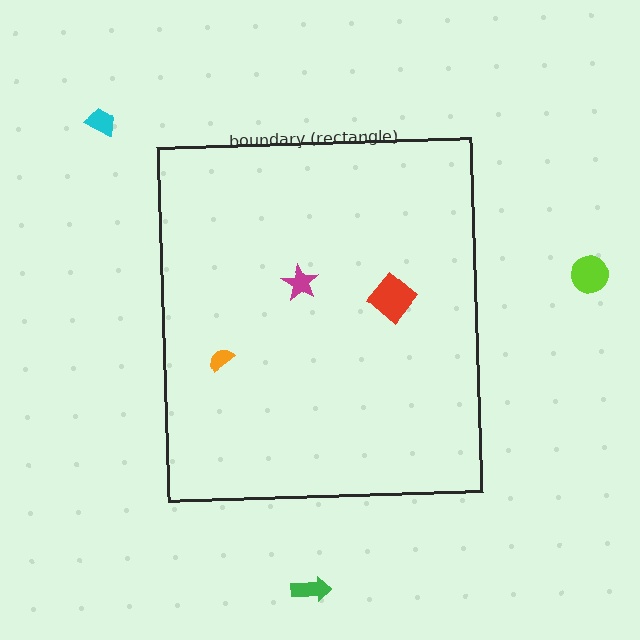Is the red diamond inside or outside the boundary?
Inside.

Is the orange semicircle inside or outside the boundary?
Inside.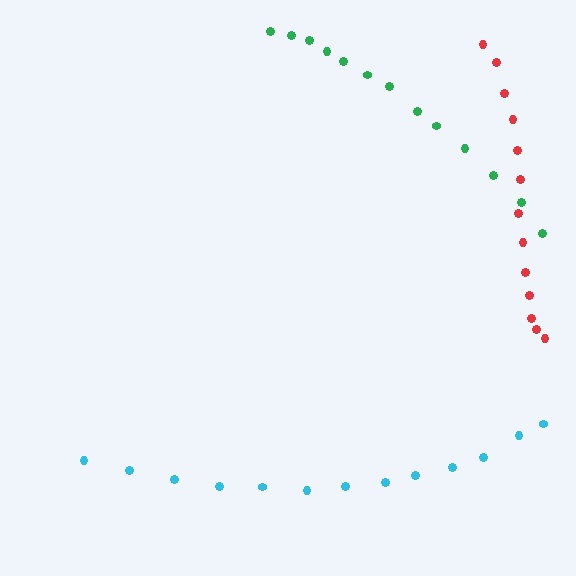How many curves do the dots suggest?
There are 3 distinct paths.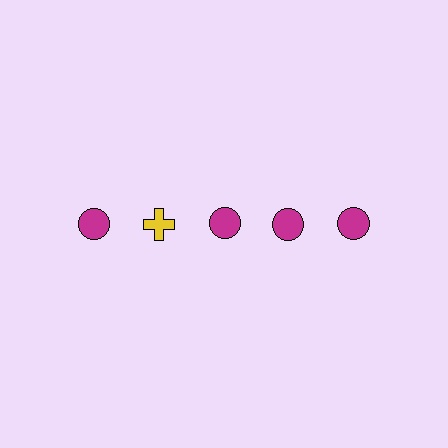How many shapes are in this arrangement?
There are 5 shapes arranged in a grid pattern.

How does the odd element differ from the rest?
It differs in both color (yellow instead of magenta) and shape (cross instead of circle).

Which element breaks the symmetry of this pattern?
The yellow cross in the top row, second from left column breaks the symmetry. All other shapes are magenta circles.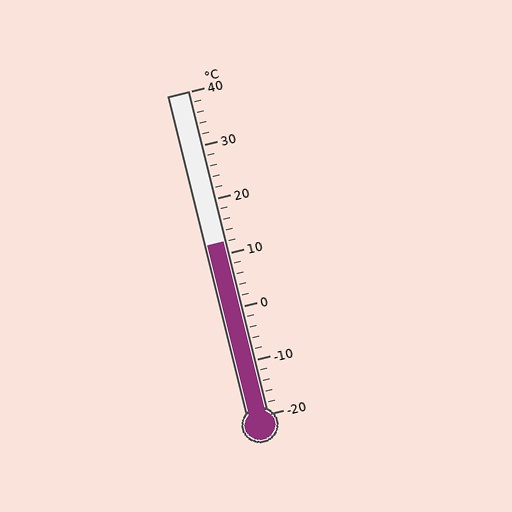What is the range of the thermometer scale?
The thermometer scale ranges from -20°C to 40°C.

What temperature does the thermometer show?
The thermometer shows approximately 12°C.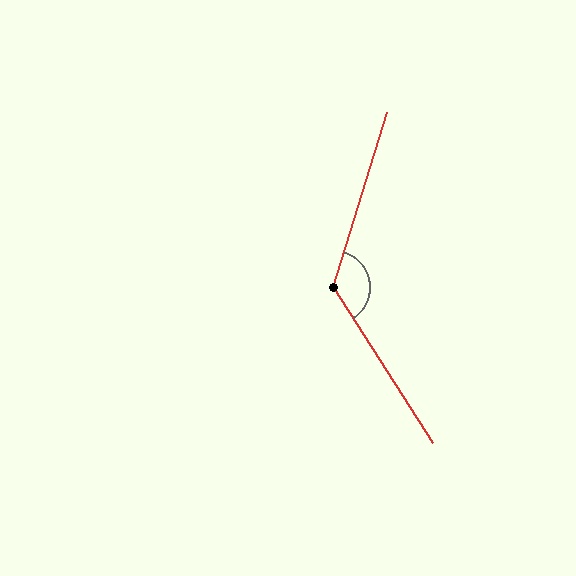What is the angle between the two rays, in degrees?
Approximately 130 degrees.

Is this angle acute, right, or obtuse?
It is obtuse.